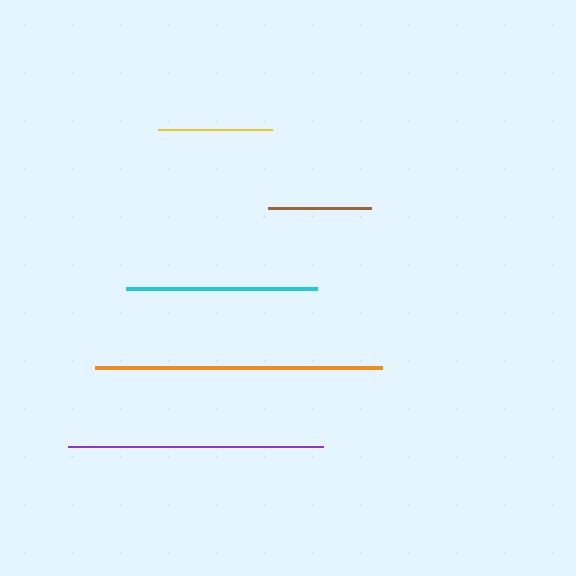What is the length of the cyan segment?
The cyan segment is approximately 191 pixels long.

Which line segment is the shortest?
The brown line is the shortest at approximately 104 pixels.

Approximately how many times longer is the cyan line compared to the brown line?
The cyan line is approximately 1.8 times the length of the brown line.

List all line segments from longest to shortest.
From longest to shortest: orange, purple, cyan, yellow, brown.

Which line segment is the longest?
The orange line is the longest at approximately 287 pixels.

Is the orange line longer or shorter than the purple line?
The orange line is longer than the purple line.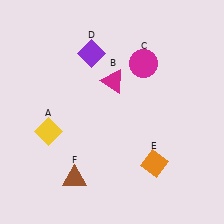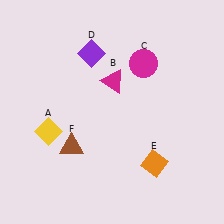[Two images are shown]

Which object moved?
The brown triangle (F) moved up.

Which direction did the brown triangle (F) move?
The brown triangle (F) moved up.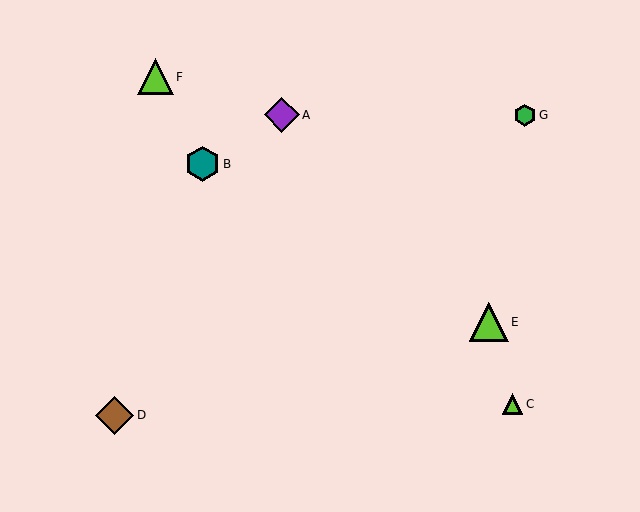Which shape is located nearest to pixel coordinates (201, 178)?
The teal hexagon (labeled B) at (203, 164) is nearest to that location.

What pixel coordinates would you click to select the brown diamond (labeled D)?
Click at (114, 415) to select the brown diamond D.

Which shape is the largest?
The lime triangle (labeled E) is the largest.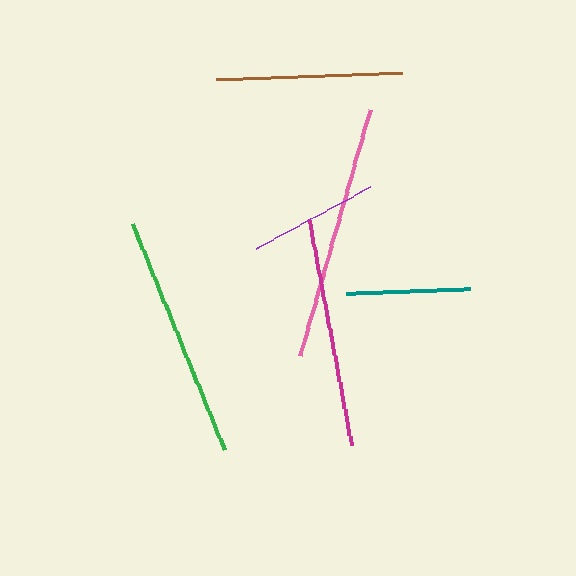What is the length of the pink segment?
The pink segment is approximately 256 pixels long.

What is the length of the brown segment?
The brown segment is approximately 186 pixels long.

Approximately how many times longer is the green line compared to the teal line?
The green line is approximately 2.0 times the length of the teal line.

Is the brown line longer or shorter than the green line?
The green line is longer than the brown line.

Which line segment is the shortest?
The teal line is the shortest at approximately 124 pixels.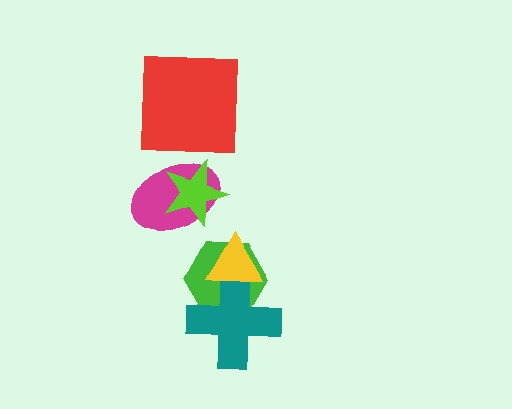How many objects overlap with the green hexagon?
2 objects overlap with the green hexagon.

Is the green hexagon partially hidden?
Yes, it is partially covered by another shape.